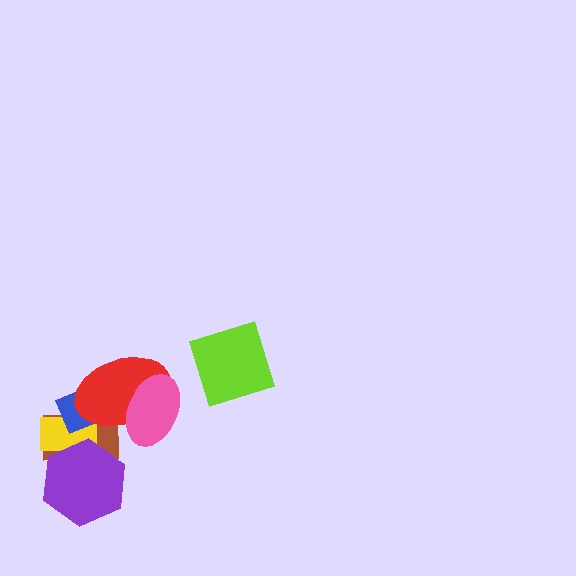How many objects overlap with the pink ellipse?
1 object overlaps with the pink ellipse.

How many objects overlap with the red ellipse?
4 objects overlap with the red ellipse.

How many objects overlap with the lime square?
0 objects overlap with the lime square.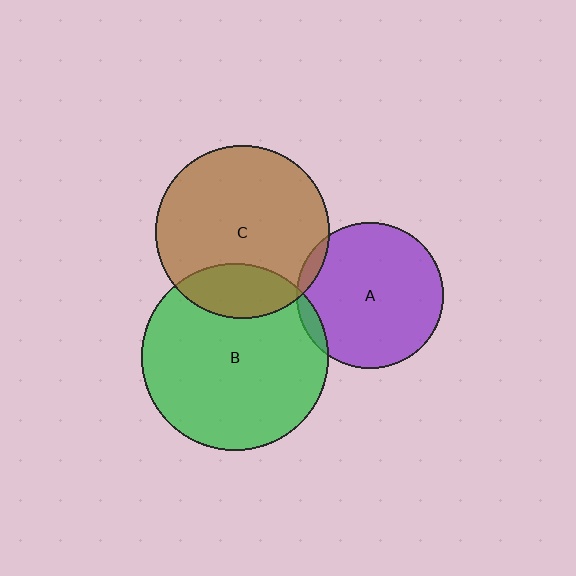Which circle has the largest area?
Circle B (green).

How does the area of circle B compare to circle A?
Approximately 1.6 times.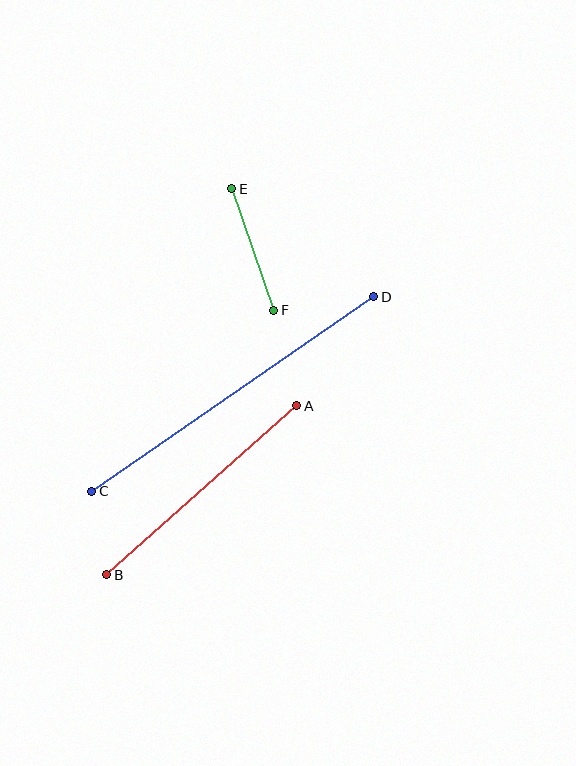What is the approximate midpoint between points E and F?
The midpoint is at approximately (253, 249) pixels.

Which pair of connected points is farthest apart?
Points C and D are farthest apart.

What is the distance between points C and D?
The distance is approximately 343 pixels.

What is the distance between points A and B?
The distance is approximately 254 pixels.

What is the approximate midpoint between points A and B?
The midpoint is at approximately (202, 490) pixels.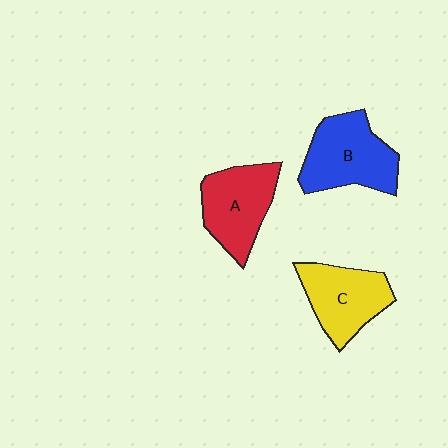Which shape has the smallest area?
Shape C (yellow).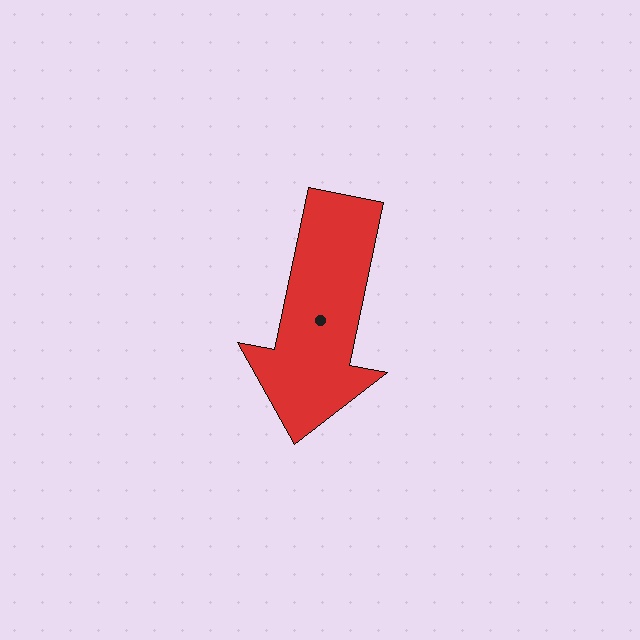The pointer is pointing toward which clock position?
Roughly 6 o'clock.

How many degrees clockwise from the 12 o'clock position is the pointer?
Approximately 192 degrees.